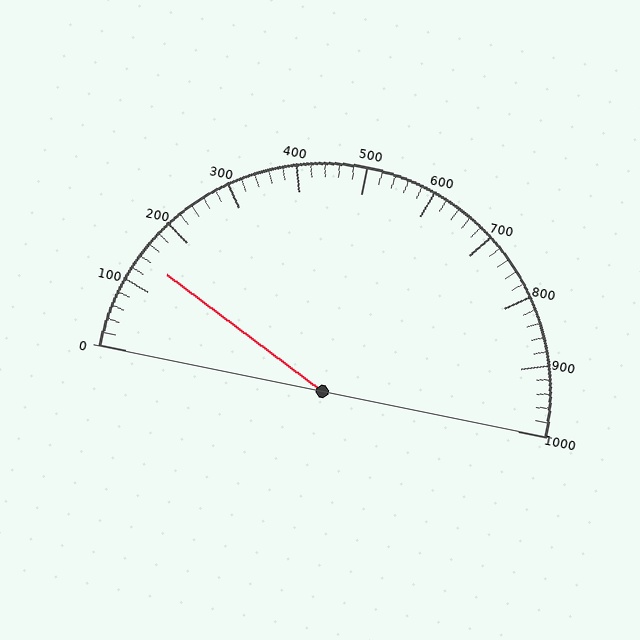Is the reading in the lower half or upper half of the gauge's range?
The reading is in the lower half of the range (0 to 1000).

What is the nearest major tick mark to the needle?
The nearest major tick mark is 100.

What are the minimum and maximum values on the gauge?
The gauge ranges from 0 to 1000.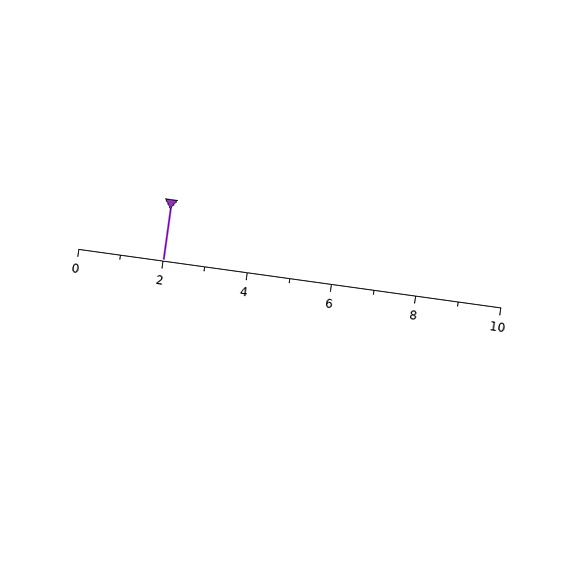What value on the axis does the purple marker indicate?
The marker indicates approximately 2.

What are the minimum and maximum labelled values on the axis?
The axis runs from 0 to 10.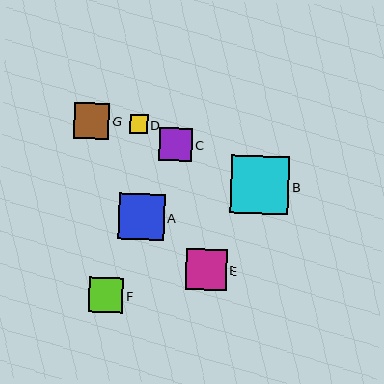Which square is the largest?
Square B is the largest with a size of approximately 58 pixels.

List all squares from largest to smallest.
From largest to smallest: B, A, E, G, F, C, D.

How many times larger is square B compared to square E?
Square B is approximately 1.4 times the size of square E.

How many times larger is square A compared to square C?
Square A is approximately 1.4 times the size of square C.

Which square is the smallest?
Square D is the smallest with a size of approximately 18 pixels.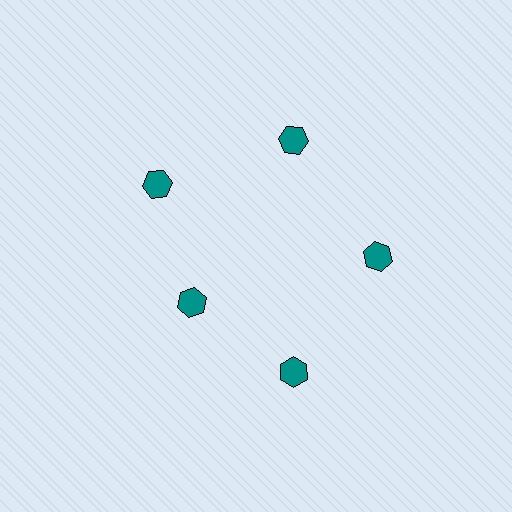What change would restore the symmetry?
The symmetry would be restored by moving it outward, back onto the ring so that all 5 hexagons sit at equal angles and equal distance from the center.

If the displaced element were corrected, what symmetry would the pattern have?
It would have 5-fold rotational symmetry — the pattern would map onto itself every 72 degrees.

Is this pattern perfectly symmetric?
No. The 5 teal hexagons are arranged in a ring, but one element near the 8 o'clock position is pulled inward toward the center, breaking the 5-fold rotational symmetry.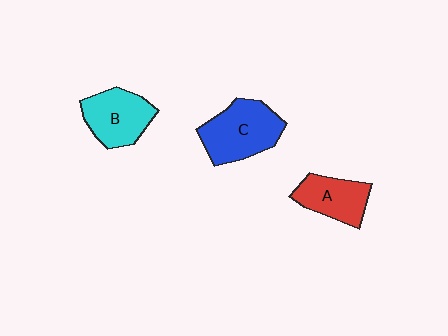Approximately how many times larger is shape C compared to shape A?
Approximately 1.4 times.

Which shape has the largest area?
Shape C (blue).